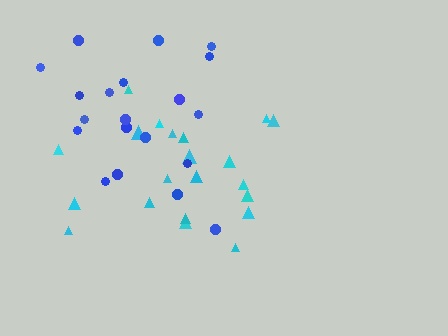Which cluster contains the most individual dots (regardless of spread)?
Cyan (21).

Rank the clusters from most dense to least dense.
cyan, blue.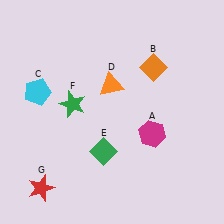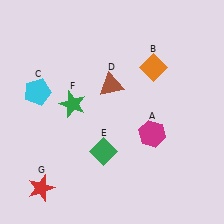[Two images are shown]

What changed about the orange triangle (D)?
In Image 1, D is orange. In Image 2, it changed to brown.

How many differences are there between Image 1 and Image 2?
There is 1 difference between the two images.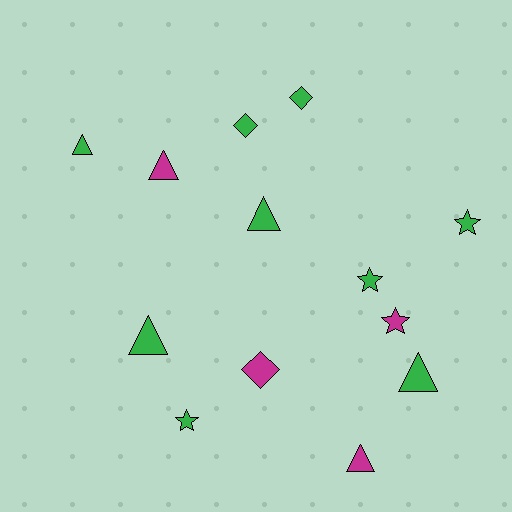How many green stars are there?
There are 3 green stars.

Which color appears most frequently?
Green, with 9 objects.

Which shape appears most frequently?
Triangle, with 6 objects.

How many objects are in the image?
There are 13 objects.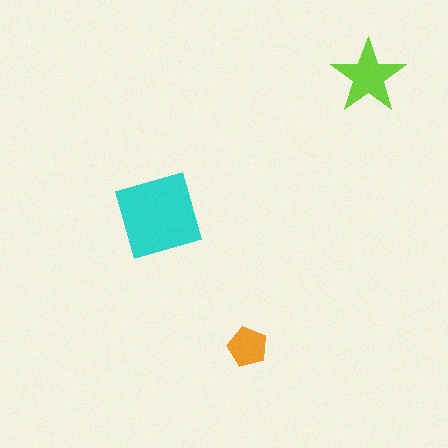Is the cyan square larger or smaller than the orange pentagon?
Larger.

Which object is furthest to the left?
The cyan square is leftmost.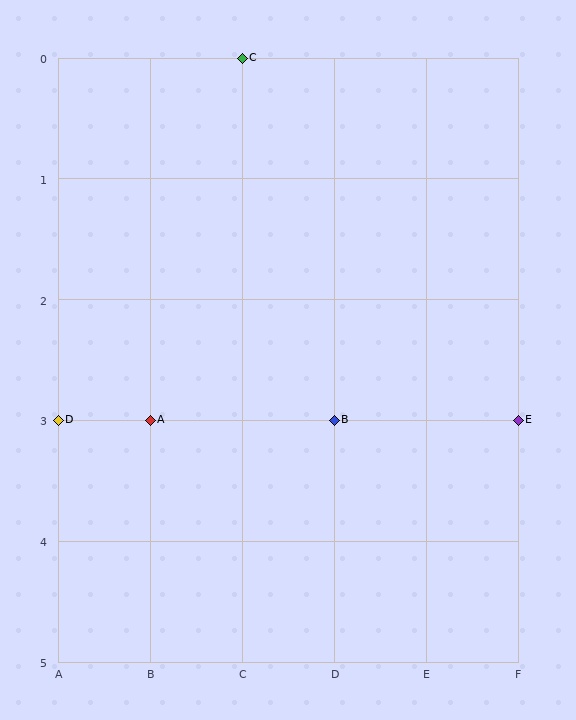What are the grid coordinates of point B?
Point B is at grid coordinates (D, 3).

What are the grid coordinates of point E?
Point E is at grid coordinates (F, 3).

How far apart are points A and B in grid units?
Points A and B are 2 columns apart.